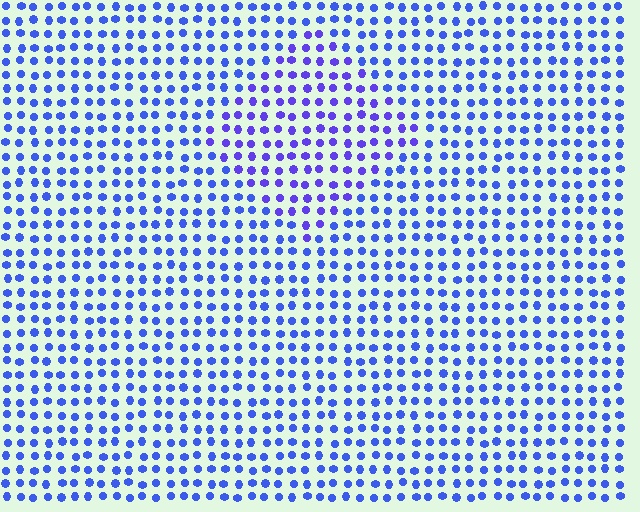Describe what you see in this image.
The image is filled with small blue elements in a uniform arrangement. A diamond-shaped region is visible where the elements are tinted to a slightly different hue, forming a subtle color boundary.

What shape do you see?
I see a diamond.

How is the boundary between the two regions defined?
The boundary is defined purely by a slight shift in hue (about 23 degrees). Spacing, size, and orientation are identical on both sides.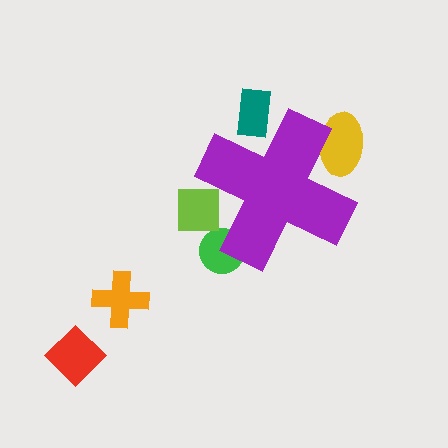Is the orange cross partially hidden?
No, the orange cross is fully visible.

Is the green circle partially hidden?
Yes, the green circle is partially hidden behind the purple cross.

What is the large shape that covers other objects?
A purple cross.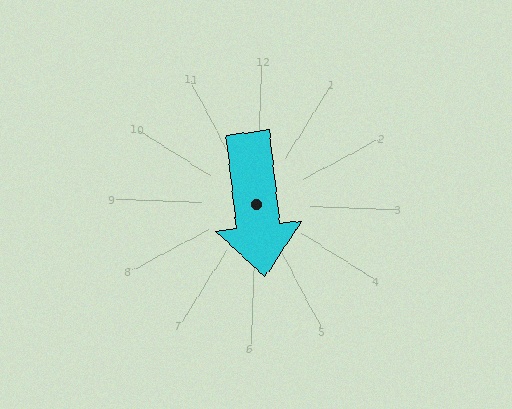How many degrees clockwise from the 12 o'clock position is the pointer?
Approximately 171 degrees.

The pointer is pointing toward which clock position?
Roughly 6 o'clock.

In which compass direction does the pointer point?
South.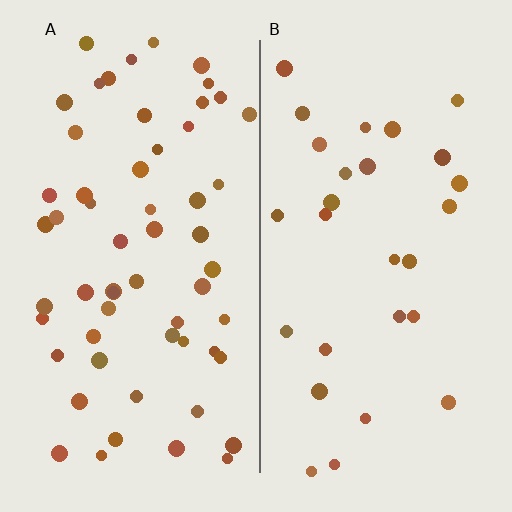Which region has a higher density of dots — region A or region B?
A (the left).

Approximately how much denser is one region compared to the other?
Approximately 2.1× — region A over region B.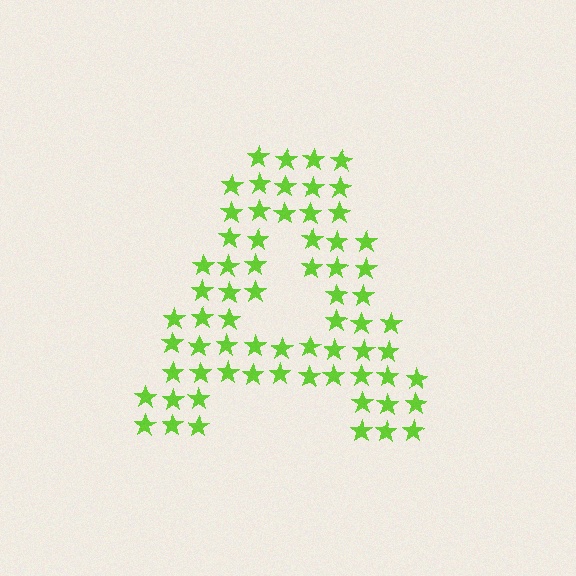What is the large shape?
The large shape is the letter A.